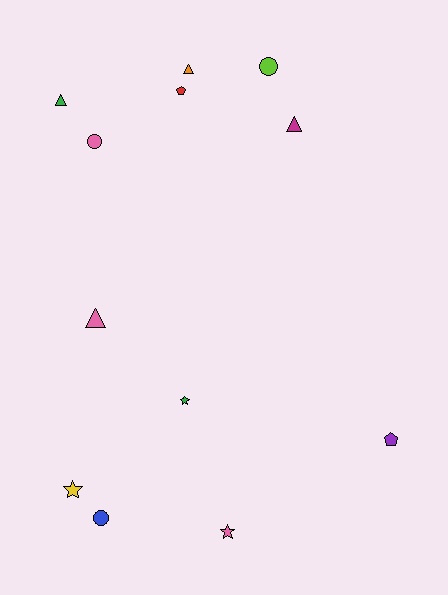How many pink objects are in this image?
There are 3 pink objects.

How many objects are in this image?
There are 12 objects.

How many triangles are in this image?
There are 4 triangles.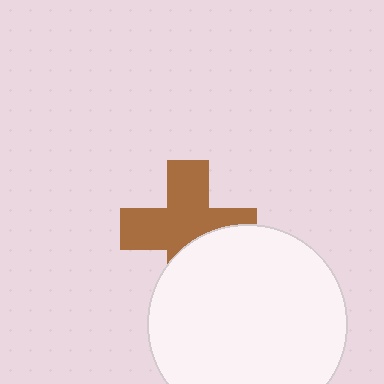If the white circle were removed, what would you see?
You would see the complete brown cross.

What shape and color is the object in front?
The object in front is a white circle.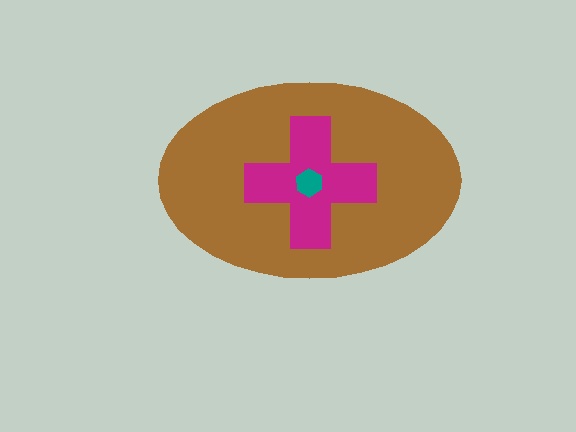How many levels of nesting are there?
3.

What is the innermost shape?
The teal hexagon.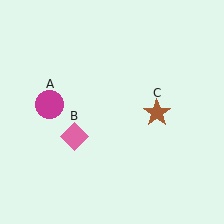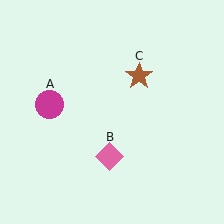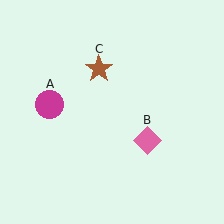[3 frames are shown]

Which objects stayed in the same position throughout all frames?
Magenta circle (object A) remained stationary.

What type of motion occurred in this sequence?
The pink diamond (object B), brown star (object C) rotated counterclockwise around the center of the scene.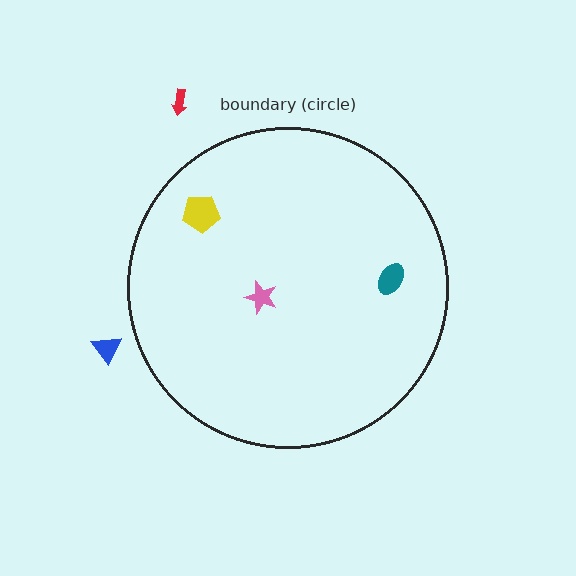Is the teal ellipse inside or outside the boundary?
Inside.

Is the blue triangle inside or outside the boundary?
Outside.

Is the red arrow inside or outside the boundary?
Outside.